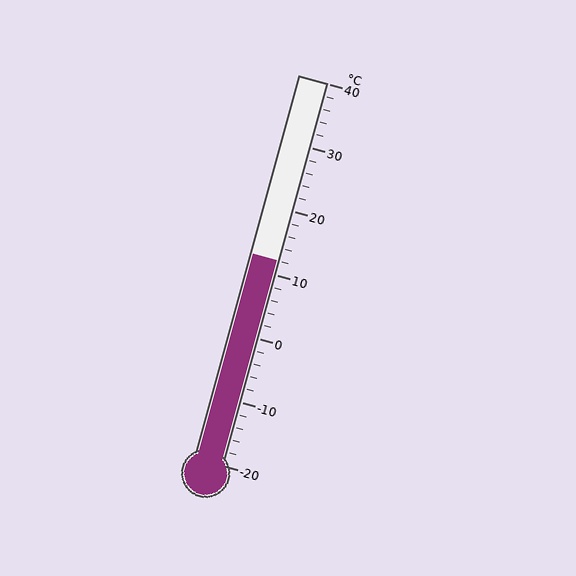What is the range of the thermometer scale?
The thermometer scale ranges from -20°C to 40°C.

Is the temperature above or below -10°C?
The temperature is above -10°C.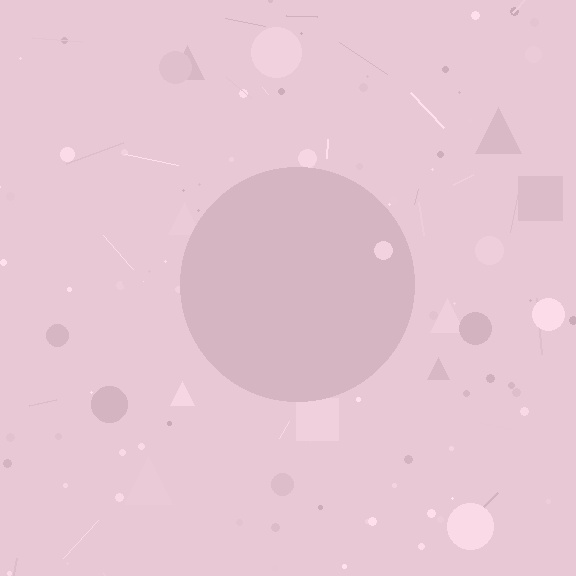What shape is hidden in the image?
A circle is hidden in the image.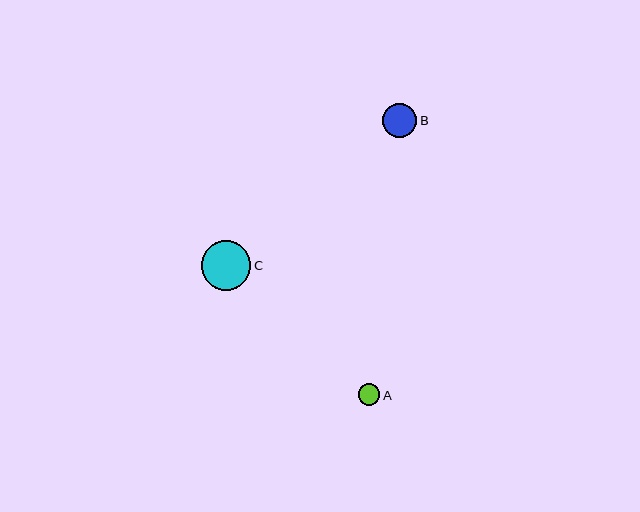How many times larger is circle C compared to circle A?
Circle C is approximately 2.3 times the size of circle A.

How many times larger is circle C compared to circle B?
Circle C is approximately 1.5 times the size of circle B.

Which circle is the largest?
Circle C is the largest with a size of approximately 49 pixels.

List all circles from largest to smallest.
From largest to smallest: C, B, A.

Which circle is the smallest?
Circle A is the smallest with a size of approximately 21 pixels.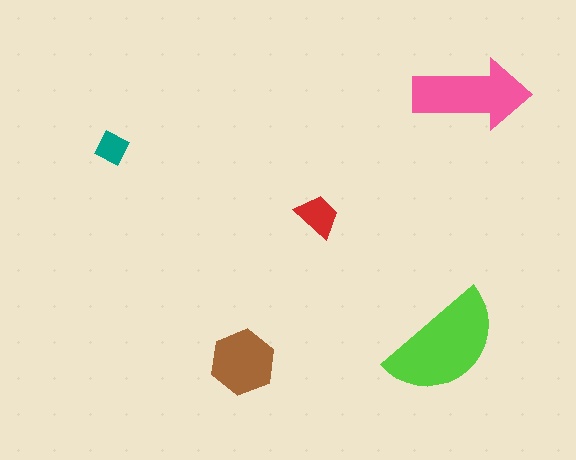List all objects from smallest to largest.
The teal diamond, the red trapezoid, the brown hexagon, the pink arrow, the lime semicircle.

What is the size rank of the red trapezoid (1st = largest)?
4th.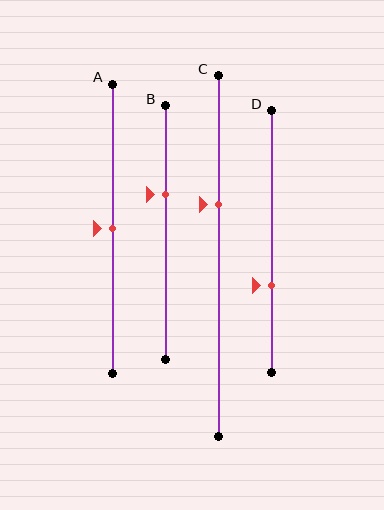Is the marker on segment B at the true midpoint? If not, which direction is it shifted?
No, the marker on segment B is shifted upward by about 15% of the segment length.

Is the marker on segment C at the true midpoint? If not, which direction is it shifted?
No, the marker on segment C is shifted upward by about 14% of the segment length.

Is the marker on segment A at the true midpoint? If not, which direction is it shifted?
Yes, the marker on segment A is at the true midpoint.